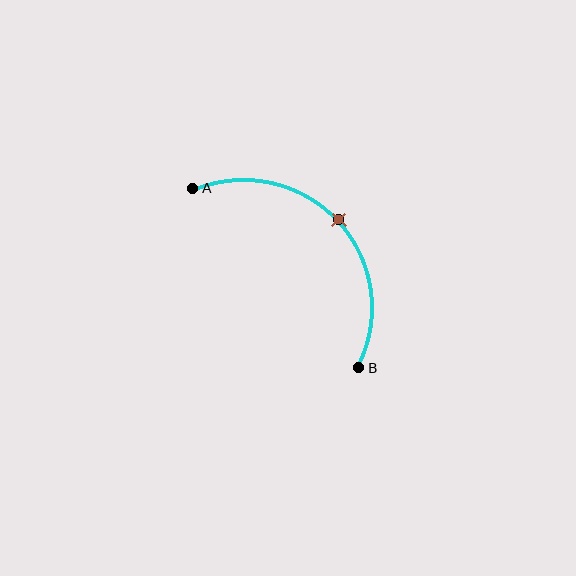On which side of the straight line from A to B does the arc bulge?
The arc bulges above and to the right of the straight line connecting A and B.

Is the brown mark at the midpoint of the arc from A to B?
Yes. The brown mark lies on the arc at equal arc-length from both A and B — it is the arc midpoint.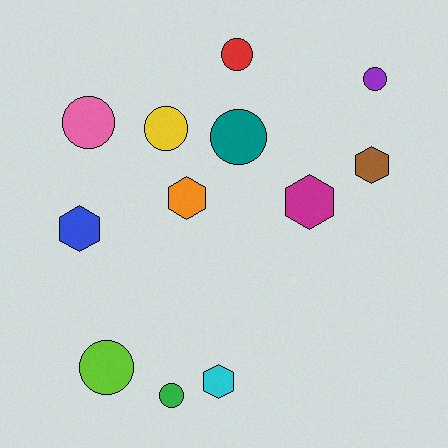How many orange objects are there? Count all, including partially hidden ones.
There is 1 orange object.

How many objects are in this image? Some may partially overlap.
There are 12 objects.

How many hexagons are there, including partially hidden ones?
There are 5 hexagons.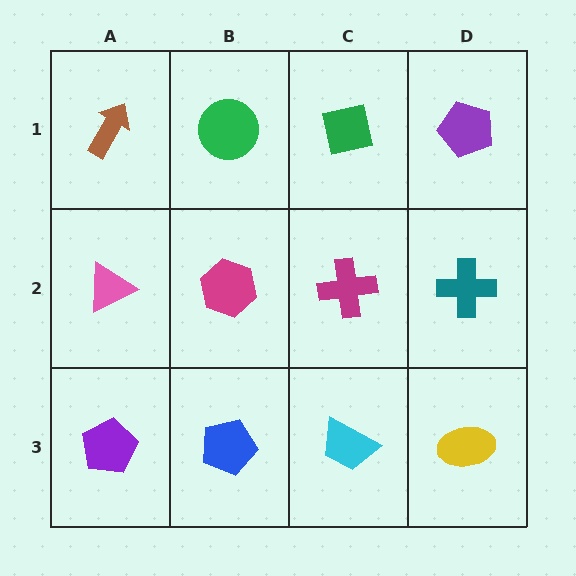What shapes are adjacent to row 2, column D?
A purple pentagon (row 1, column D), a yellow ellipse (row 3, column D), a magenta cross (row 2, column C).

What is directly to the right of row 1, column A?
A green circle.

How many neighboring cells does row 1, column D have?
2.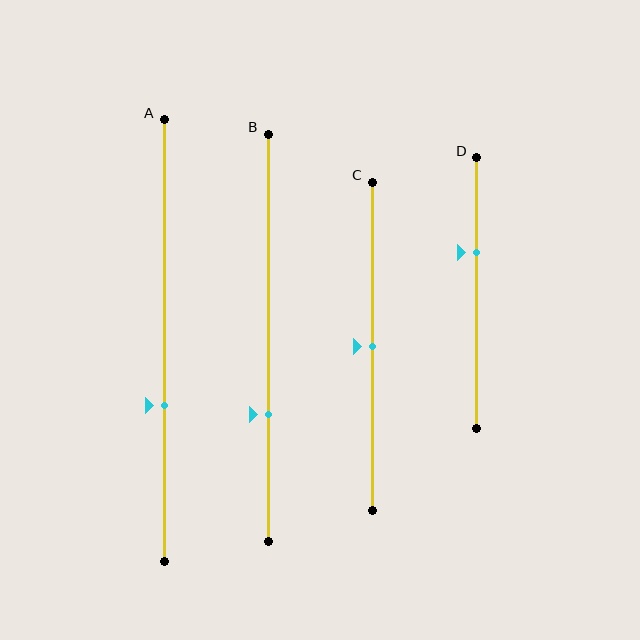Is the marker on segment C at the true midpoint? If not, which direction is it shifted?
Yes, the marker on segment C is at the true midpoint.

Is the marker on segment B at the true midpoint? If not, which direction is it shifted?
No, the marker on segment B is shifted downward by about 19% of the segment length.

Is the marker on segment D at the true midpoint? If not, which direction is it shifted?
No, the marker on segment D is shifted upward by about 15% of the segment length.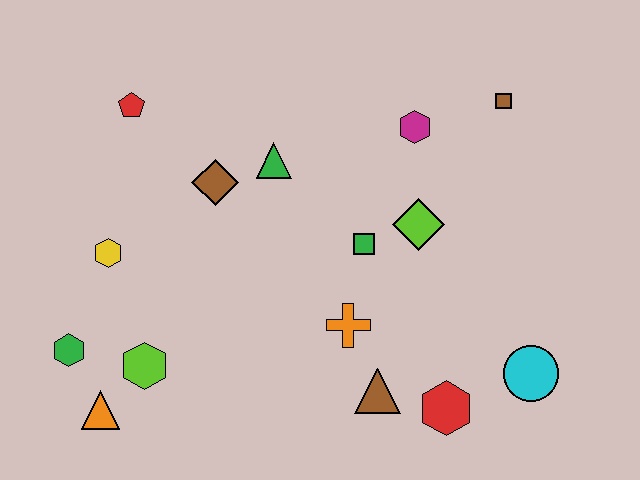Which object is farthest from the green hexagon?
The brown square is farthest from the green hexagon.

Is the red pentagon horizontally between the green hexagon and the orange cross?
Yes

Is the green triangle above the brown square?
No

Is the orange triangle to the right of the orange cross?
No